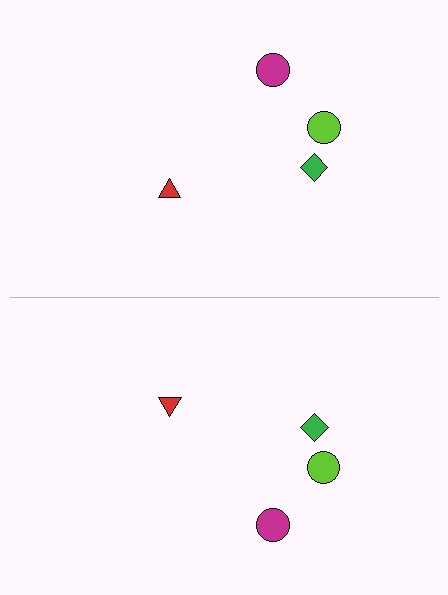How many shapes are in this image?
There are 8 shapes in this image.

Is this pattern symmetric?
Yes, this pattern has bilateral (reflection) symmetry.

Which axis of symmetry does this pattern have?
The pattern has a horizontal axis of symmetry running through the center of the image.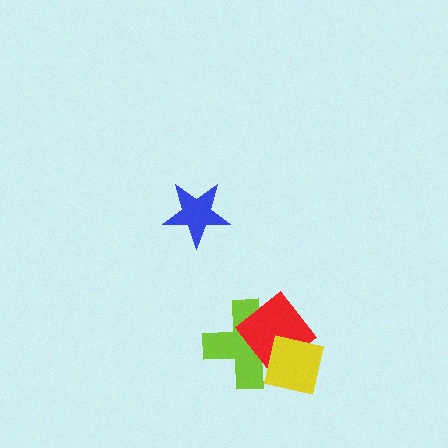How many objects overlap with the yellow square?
2 objects overlap with the yellow square.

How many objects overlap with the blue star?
0 objects overlap with the blue star.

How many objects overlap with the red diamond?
2 objects overlap with the red diamond.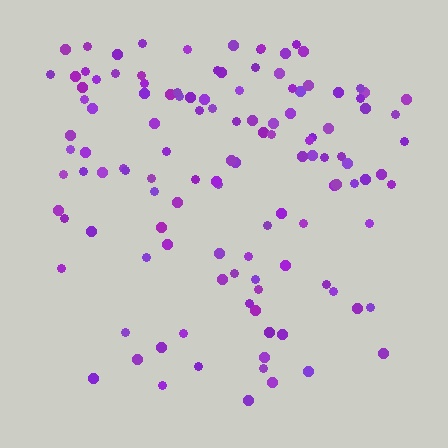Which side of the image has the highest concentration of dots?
The top.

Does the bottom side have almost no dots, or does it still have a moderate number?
Still a moderate number, just noticeably fewer than the top.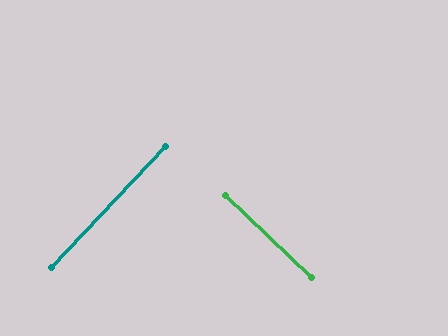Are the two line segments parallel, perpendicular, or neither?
Perpendicular — they meet at approximately 90°.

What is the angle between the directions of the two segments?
Approximately 90 degrees.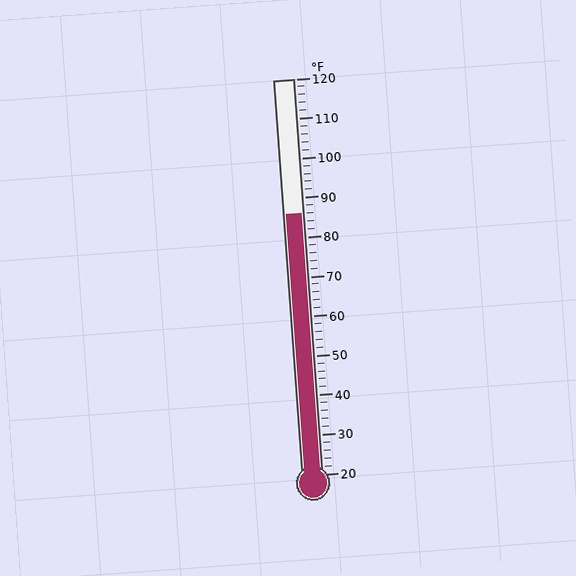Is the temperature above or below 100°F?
The temperature is below 100°F.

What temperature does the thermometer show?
The thermometer shows approximately 86°F.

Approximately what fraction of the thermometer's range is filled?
The thermometer is filled to approximately 65% of its range.